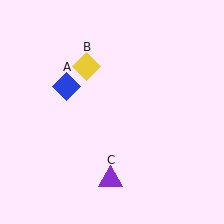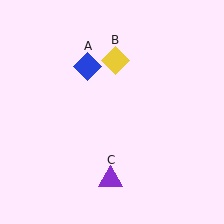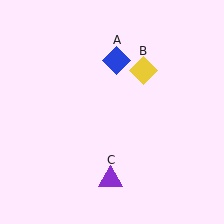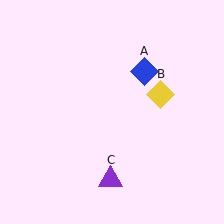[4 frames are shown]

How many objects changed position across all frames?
2 objects changed position: blue diamond (object A), yellow diamond (object B).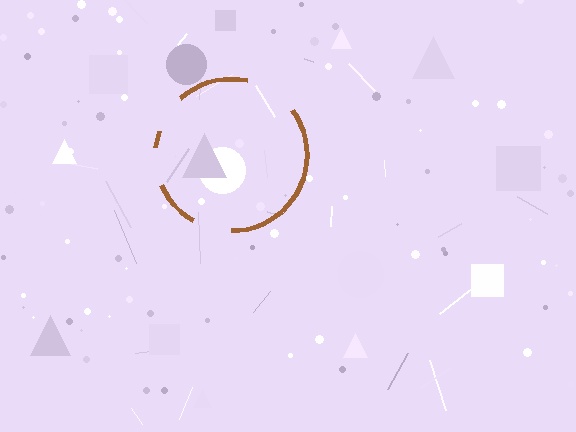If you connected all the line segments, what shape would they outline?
They would outline a circle.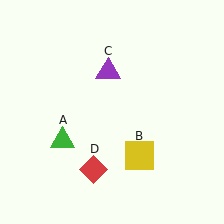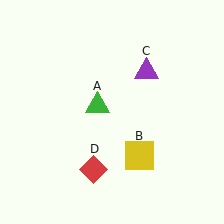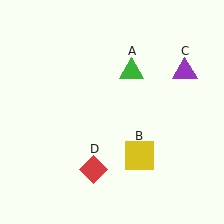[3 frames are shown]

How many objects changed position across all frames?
2 objects changed position: green triangle (object A), purple triangle (object C).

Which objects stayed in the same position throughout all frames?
Yellow square (object B) and red diamond (object D) remained stationary.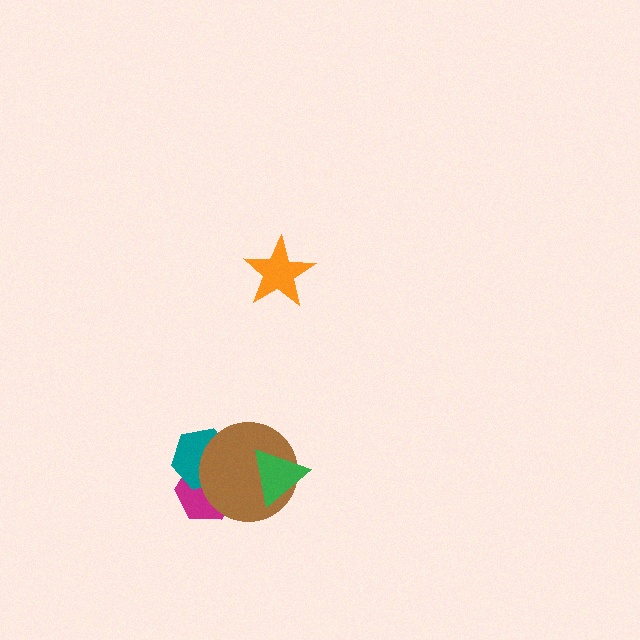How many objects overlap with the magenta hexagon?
2 objects overlap with the magenta hexagon.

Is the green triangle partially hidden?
No, no other shape covers it.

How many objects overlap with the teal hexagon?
2 objects overlap with the teal hexagon.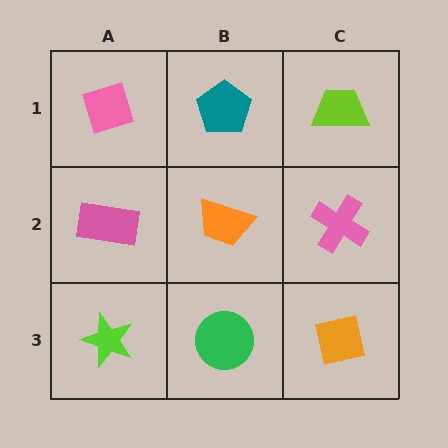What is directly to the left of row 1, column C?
A teal pentagon.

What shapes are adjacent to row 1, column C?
A pink cross (row 2, column C), a teal pentagon (row 1, column B).